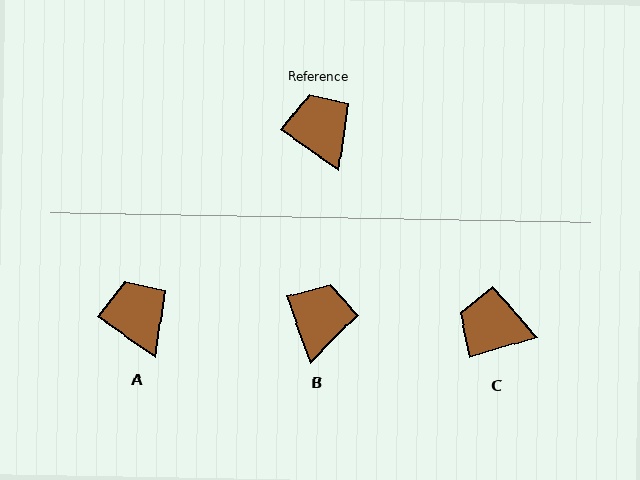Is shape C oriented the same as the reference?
No, it is off by about 51 degrees.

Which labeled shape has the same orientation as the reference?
A.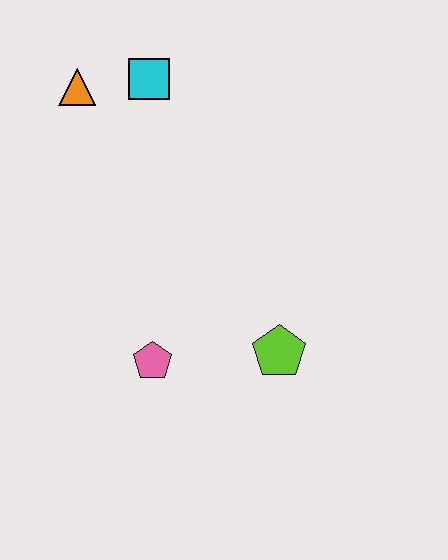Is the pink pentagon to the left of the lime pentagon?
Yes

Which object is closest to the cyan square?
The orange triangle is closest to the cyan square.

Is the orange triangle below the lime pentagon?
No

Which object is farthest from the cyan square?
The lime pentagon is farthest from the cyan square.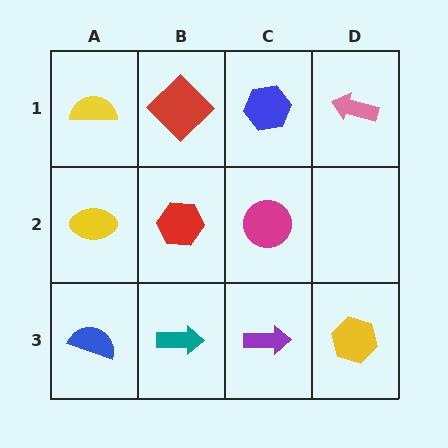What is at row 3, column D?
A yellow hexagon.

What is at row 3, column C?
A purple arrow.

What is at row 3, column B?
A teal arrow.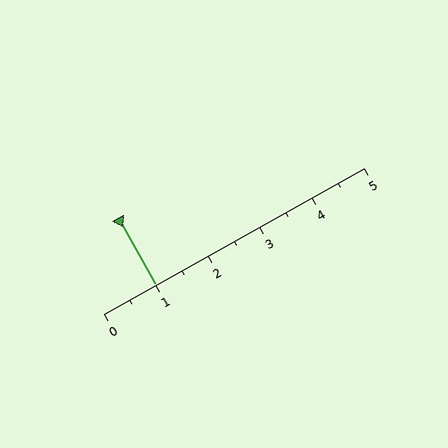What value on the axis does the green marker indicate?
The marker indicates approximately 1.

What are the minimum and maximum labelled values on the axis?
The axis runs from 0 to 5.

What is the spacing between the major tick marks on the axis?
The major ticks are spaced 1 apart.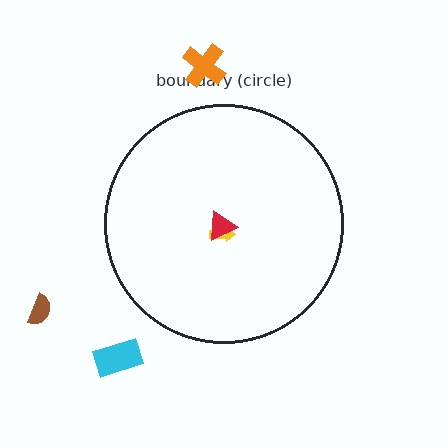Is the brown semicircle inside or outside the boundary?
Outside.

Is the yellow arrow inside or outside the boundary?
Inside.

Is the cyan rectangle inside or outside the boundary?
Outside.